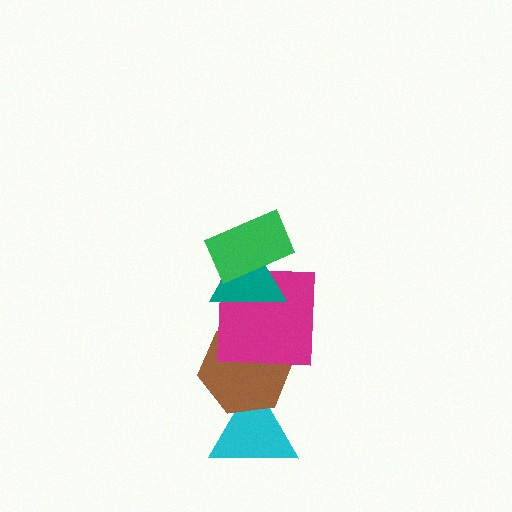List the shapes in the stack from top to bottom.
From top to bottom: the green rectangle, the teal triangle, the magenta square, the brown hexagon, the cyan triangle.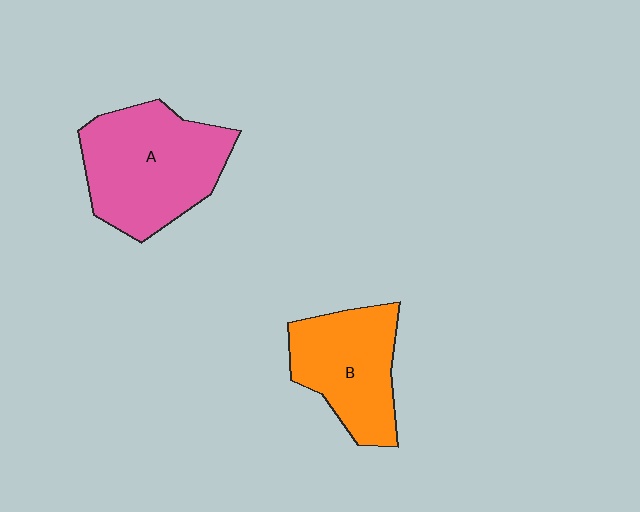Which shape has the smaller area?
Shape B (orange).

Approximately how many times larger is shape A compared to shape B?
Approximately 1.3 times.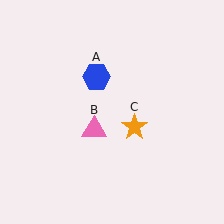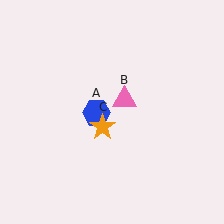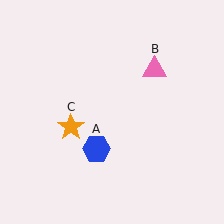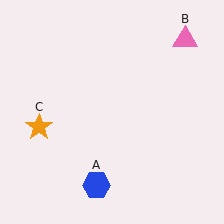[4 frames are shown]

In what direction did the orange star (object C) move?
The orange star (object C) moved left.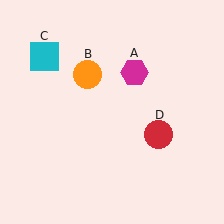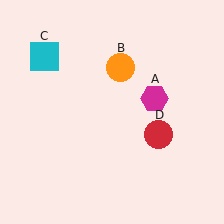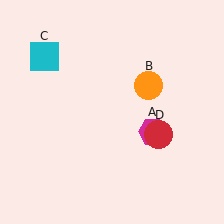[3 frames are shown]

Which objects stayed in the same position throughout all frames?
Cyan square (object C) and red circle (object D) remained stationary.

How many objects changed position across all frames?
2 objects changed position: magenta hexagon (object A), orange circle (object B).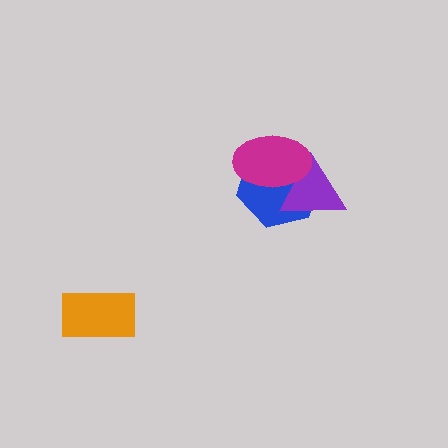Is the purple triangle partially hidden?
Yes, it is partially covered by another shape.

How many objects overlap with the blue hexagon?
2 objects overlap with the blue hexagon.